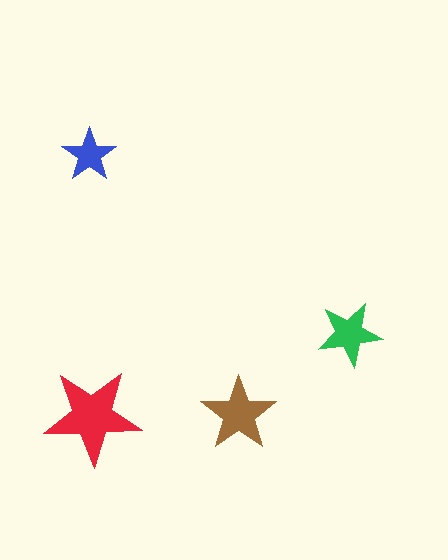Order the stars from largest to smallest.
the red one, the brown one, the green one, the blue one.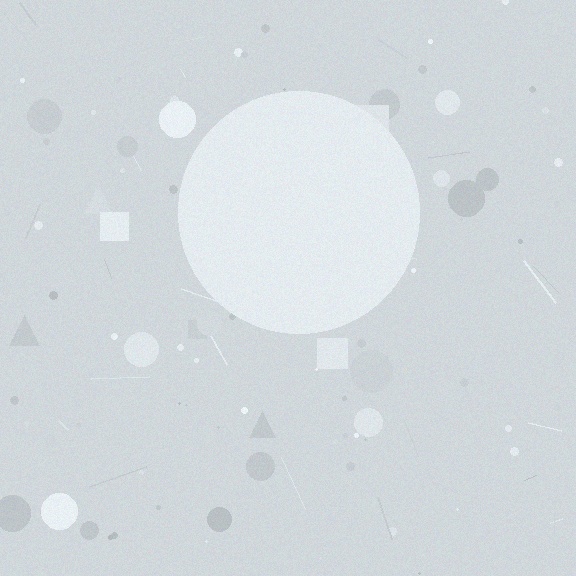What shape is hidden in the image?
A circle is hidden in the image.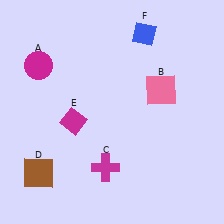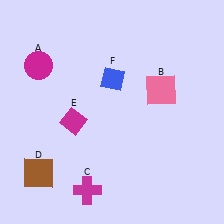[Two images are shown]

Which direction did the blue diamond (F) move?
The blue diamond (F) moved down.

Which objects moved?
The objects that moved are: the magenta cross (C), the blue diamond (F).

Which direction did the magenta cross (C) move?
The magenta cross (C) moved down.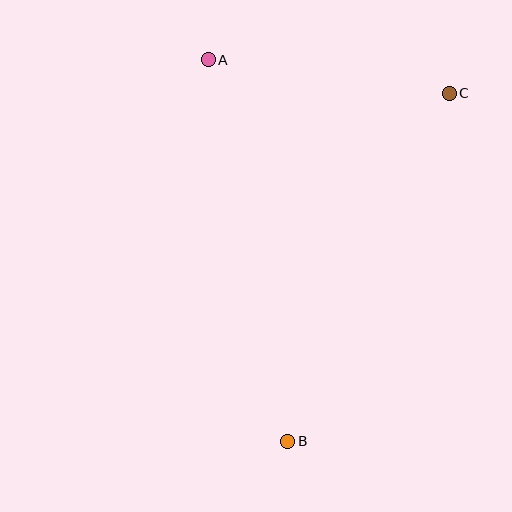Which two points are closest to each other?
Points A and C are closest to each other.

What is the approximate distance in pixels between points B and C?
The distance between B and C is approximately 384 pixels.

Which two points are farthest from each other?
Points A and B are farthest from each other.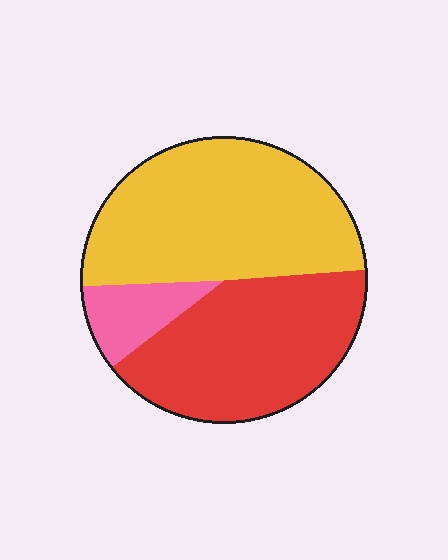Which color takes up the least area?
Pink, at roughly 10%.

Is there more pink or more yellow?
Yellow.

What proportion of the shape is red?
Red takes up about two fifths (2/5) of the shape.